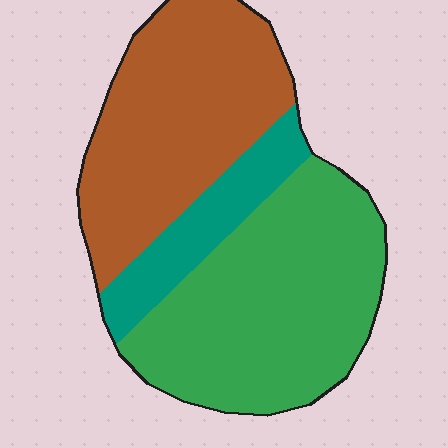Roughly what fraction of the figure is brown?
Brown covers about 40% of the figure.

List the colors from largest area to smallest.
From largest to smallest: green, brown, teal.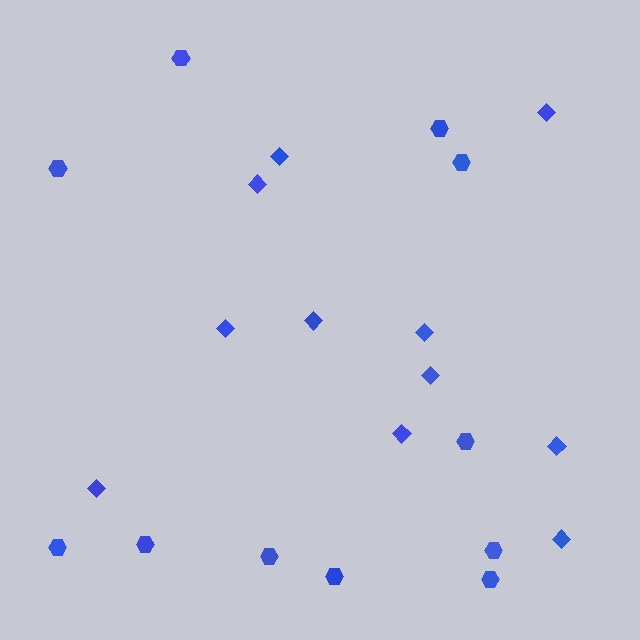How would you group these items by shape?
There are 2 groups: one group of hexagons (11) and one group of diamonds (11).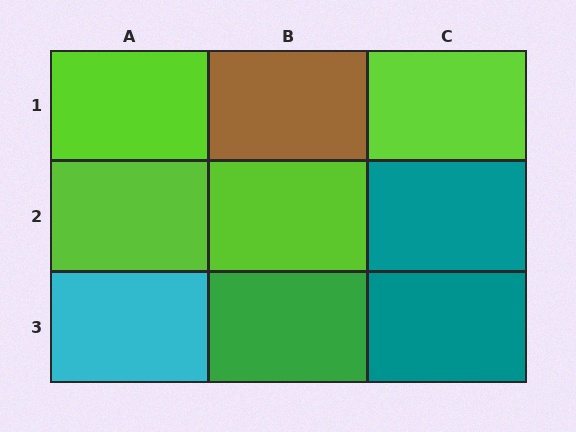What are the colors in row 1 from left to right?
Lime, brown, lime.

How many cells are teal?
2 cells are teal.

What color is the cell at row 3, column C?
Teal.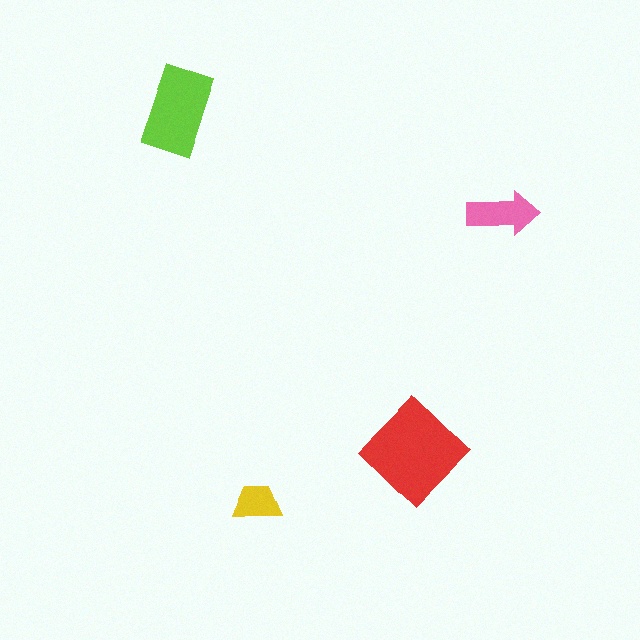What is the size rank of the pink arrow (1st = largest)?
3rd.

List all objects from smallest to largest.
The yellow trapezoid, the pink arrow, the lime rectangle, the red diamond.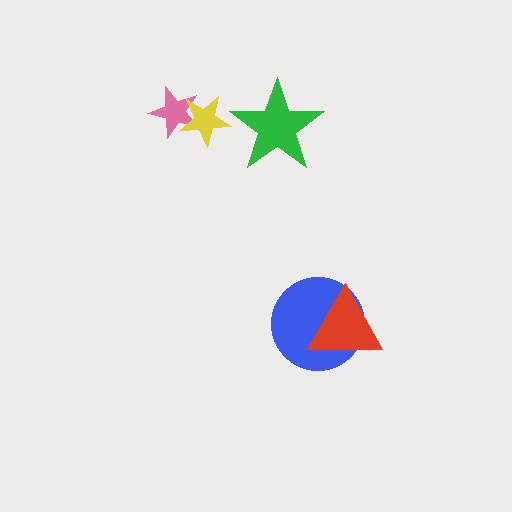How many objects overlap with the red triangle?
1 object overlaps with the red triangle.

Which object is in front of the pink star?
The yellow star is in front of the pink star.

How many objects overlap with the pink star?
1 object overlaps with the pink star.